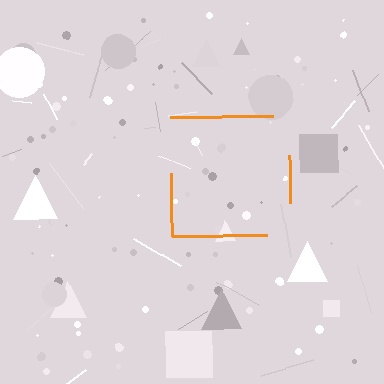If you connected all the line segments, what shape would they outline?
They would outline a square.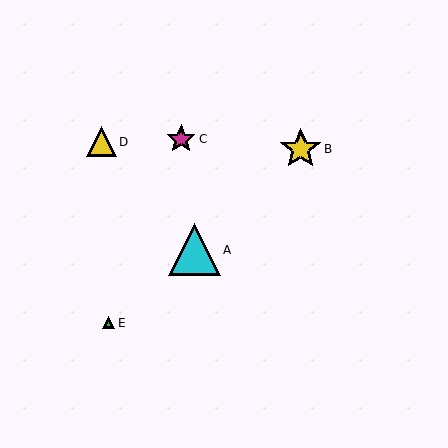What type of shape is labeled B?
Shape B is a yellow star.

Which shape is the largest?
The cyan triangle (labeled A) is the largest.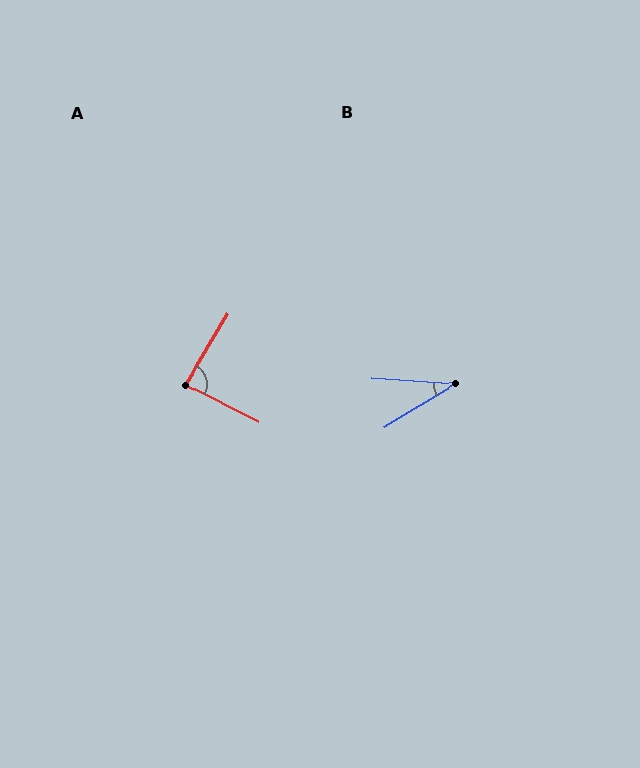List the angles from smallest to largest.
B (35°), A (86°).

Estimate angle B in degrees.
Approximately 35 degrees.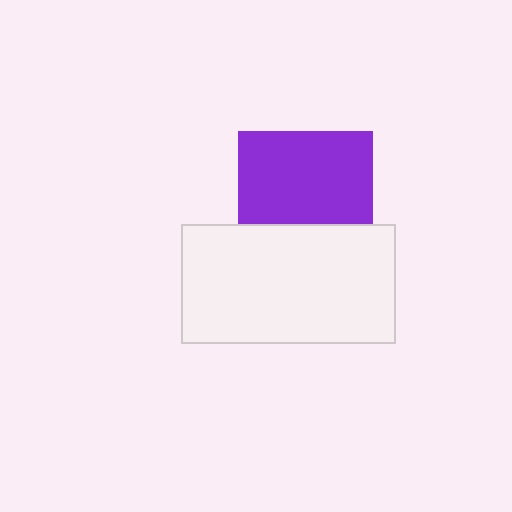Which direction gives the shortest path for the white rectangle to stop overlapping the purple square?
Moving down gives the shortest separation.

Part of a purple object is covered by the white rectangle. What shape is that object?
It is a square.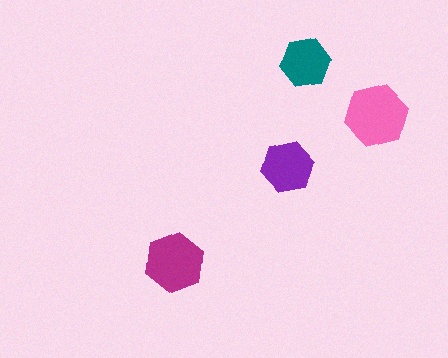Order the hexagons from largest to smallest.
the pink one, the magenta one, the purple one, the teal one.